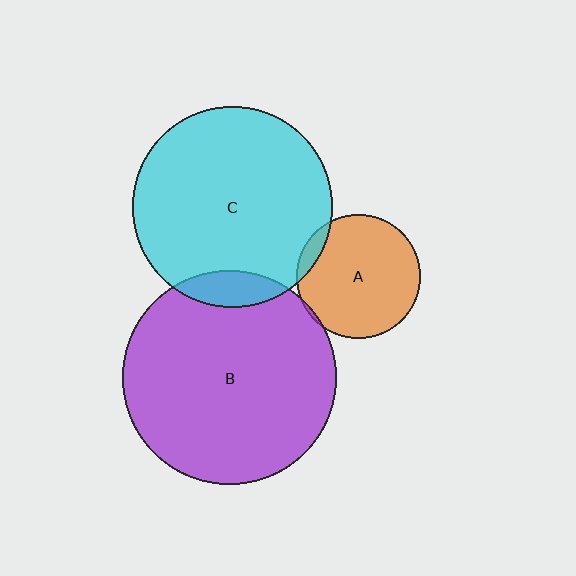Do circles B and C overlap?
Yes.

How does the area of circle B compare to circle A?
Approximately 3.0 times.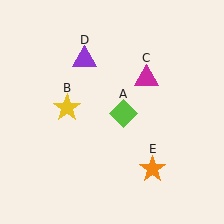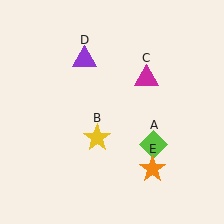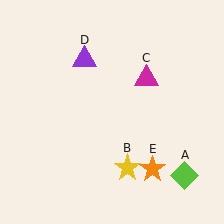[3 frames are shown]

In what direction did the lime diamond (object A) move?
The lime diamond (object A) moved down and to the right.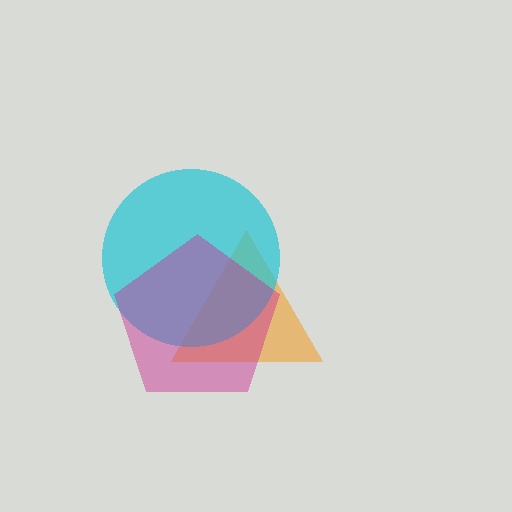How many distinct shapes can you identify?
There are 3 distinct shapes: an orange triangle, a cyan circle, a magenta pentagon.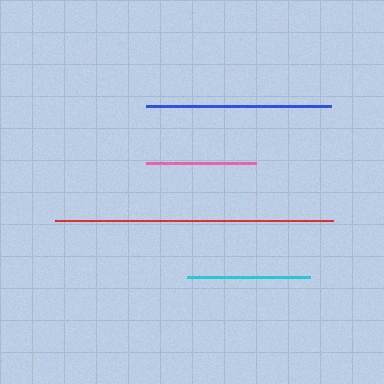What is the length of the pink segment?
The pink segment is approximately 110 pixels long.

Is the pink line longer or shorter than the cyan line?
The cyan line is longer than the pink line.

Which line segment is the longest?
The red line is the longest at approximately 277 pixels.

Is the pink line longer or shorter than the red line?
The red line is longer than the pink line.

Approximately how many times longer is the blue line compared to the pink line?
The blue line is approximately 1.7 times the length of the pink line.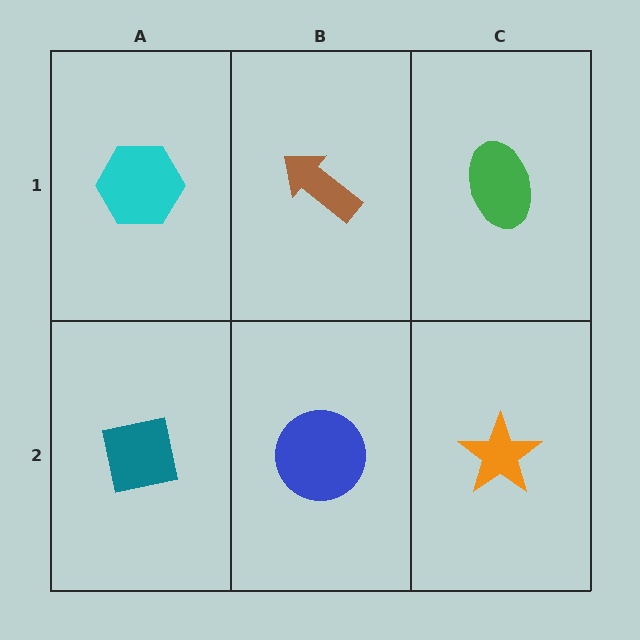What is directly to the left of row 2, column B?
A teal square.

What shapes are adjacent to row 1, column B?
A blue circle (row 2, column B), a cyan hexagon (row 1, column A), a green ellipse (row 1, column C).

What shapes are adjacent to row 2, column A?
A cyan hexagon (row 1, column A), a blue circle (row 2, column B).